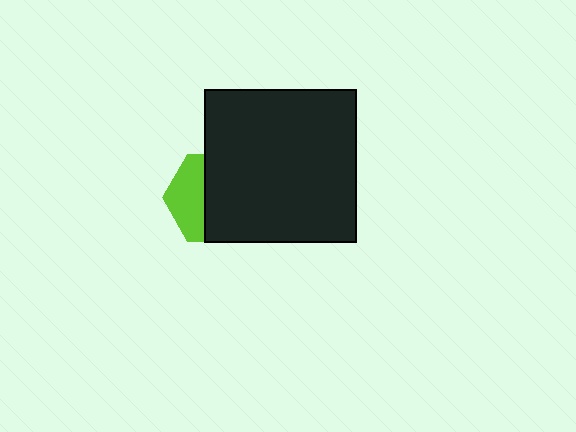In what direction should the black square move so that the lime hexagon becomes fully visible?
The black square should move right. That is the shortest direction to clear the overlap and leave the lime hexagon fully visible.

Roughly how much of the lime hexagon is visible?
A small part of it is visible (roughly 38%).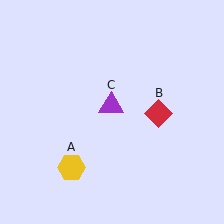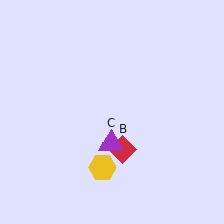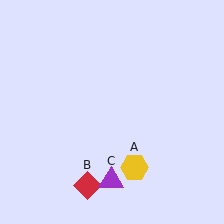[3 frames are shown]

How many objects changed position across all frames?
3 objects changed position: yellow hexagon (object A), red diamond (object B), purple triangle (object C).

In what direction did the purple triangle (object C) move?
The purple triangle (object C) moved down.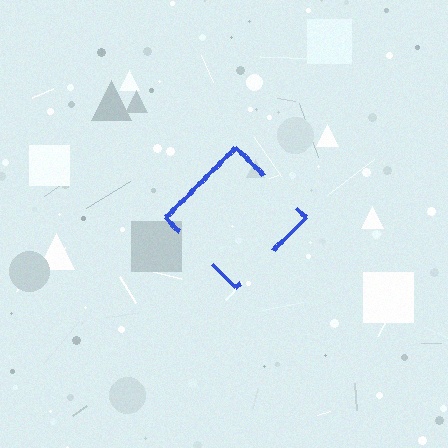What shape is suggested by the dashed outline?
The dashed outline suggests a diamond.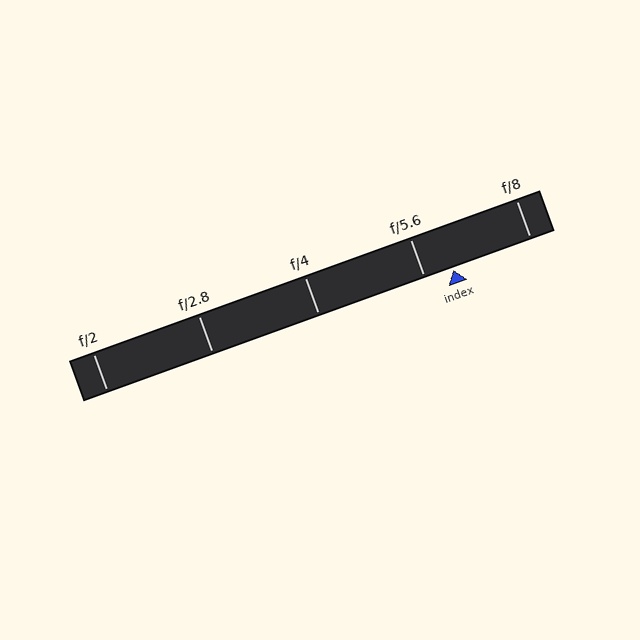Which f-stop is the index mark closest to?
The index mark is closest to f/5.6.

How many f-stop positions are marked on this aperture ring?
There are 5 f-stop positions marked.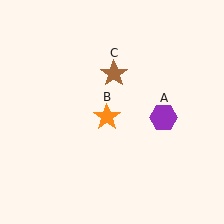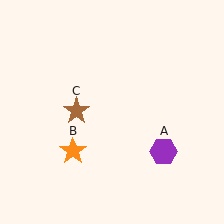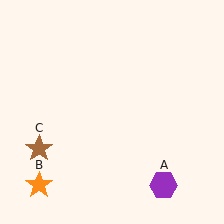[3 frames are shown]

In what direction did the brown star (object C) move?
The brown star (object C) moved down and to the left.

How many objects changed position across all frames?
3 objects changed position: purple hexagon (object A), orange star (object B), brown star (object C).